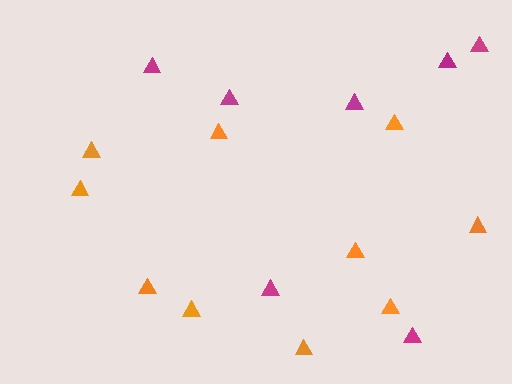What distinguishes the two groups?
There are 2 groups: one group of magenta triangles (7) and one group of orange triangles (10).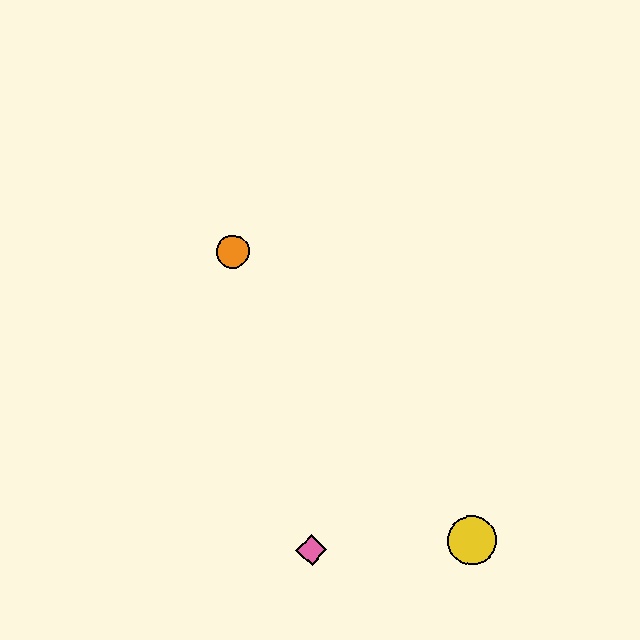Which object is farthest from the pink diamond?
The orange circle is farthest from the pink diamond.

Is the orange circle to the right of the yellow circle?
No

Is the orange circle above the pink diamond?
Yes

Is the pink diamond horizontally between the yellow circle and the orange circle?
Yes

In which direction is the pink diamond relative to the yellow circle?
The pink diamond is to the left of the yellow circle.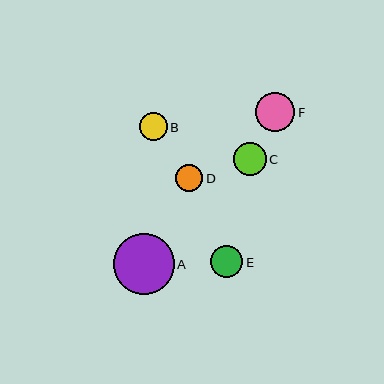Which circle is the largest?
Circle A is the largest with a size of approximately 61 pixels.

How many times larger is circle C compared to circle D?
Circle C is approximately 1.2 times the size of circle D.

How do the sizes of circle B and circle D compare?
Circle B and circle D are approximately the same size.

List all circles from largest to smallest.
From largest to smallest: A, F, C, E, B, D.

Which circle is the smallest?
Circle D is the smallest with a size of approximately 27 pixels.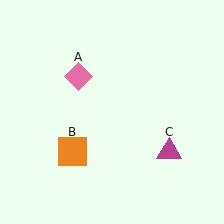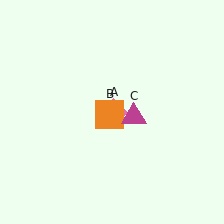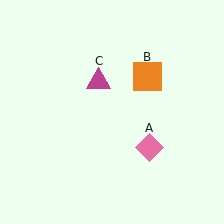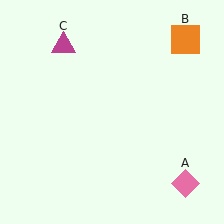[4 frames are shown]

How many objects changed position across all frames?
3 objects changed position: pink diamond (object A), orange square (object B), magenta triangle (object C).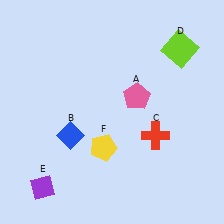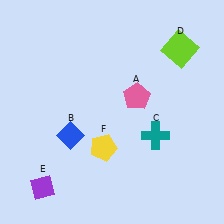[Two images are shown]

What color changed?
The cross (C) changed from red in Image 1 to teal in Image 2.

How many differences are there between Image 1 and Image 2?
There is 1 difference between the two images.